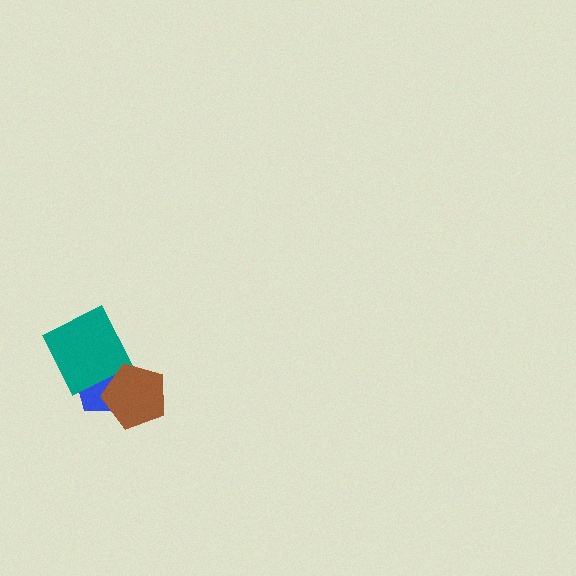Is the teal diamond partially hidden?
Yes, it is partially covered by another shape.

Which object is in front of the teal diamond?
The brown pentagon is in front of the teal diamond.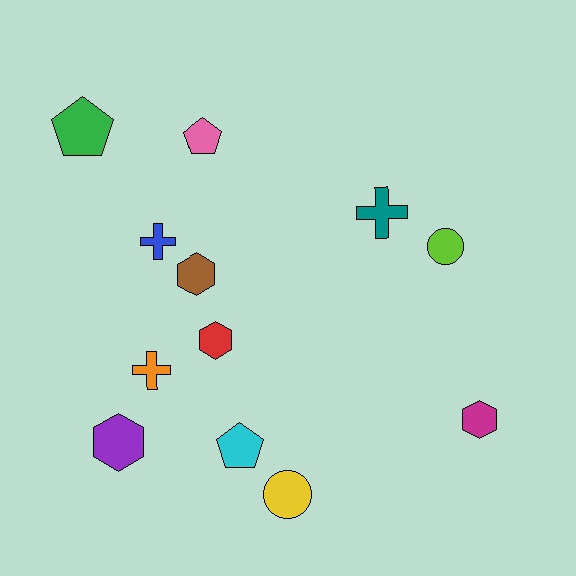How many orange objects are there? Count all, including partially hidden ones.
There is 1 orange object.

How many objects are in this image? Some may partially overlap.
There are 12 objects.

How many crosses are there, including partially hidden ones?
There are 3 crosses.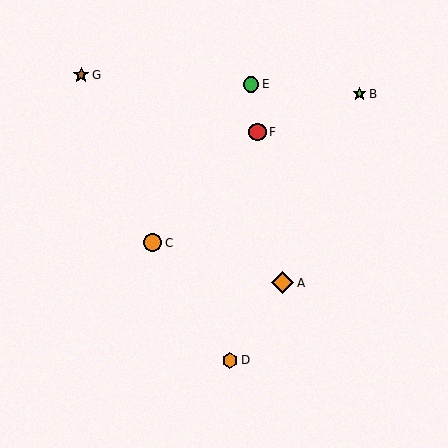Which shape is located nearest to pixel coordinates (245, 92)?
The green circle (labeled E) at (251, 85) is nearest to that location.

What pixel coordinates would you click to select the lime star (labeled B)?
Click at (360, 94) to select the lime star B.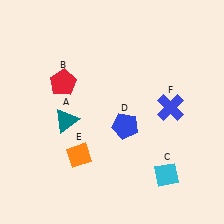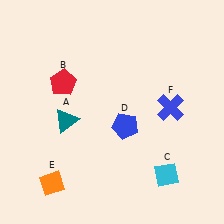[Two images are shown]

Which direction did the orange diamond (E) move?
The orange diamond (E) moved down.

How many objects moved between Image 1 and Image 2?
1 object moved between the two images.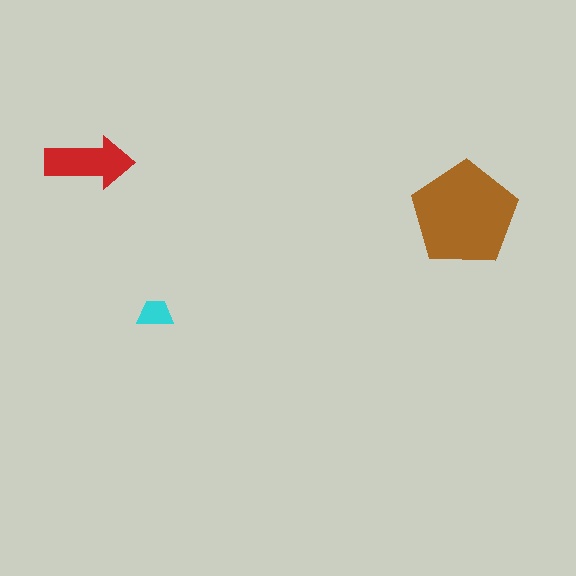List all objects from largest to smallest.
The brown pentagon, the red arrow, the cyan trapezoid.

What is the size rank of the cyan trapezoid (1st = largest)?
3rd.